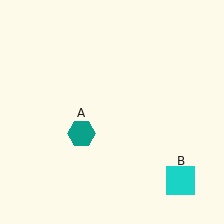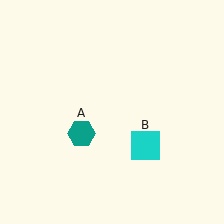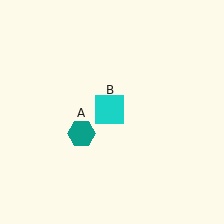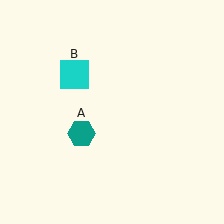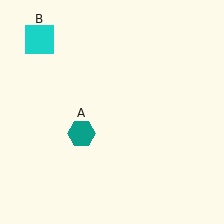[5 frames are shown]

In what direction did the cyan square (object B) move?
The cyan square (object B) moved up and to the left.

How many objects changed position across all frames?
1 object changed position: cyan square (object B).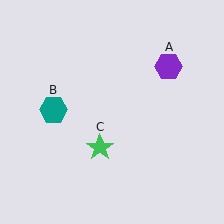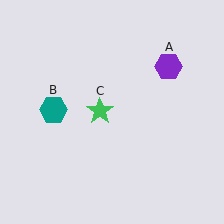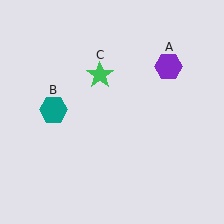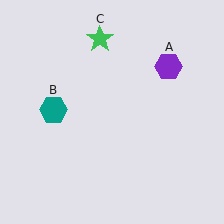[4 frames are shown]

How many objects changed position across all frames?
1 object changed position: green star (object C).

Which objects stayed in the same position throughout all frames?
Purple hexagon (object A) and teal hexagon (object B) remained stationary.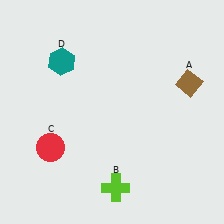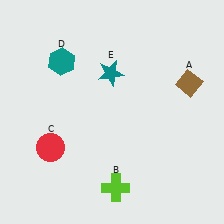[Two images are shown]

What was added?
A teal star (E) was added in Image 2.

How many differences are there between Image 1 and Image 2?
There is 1 difference between the two images.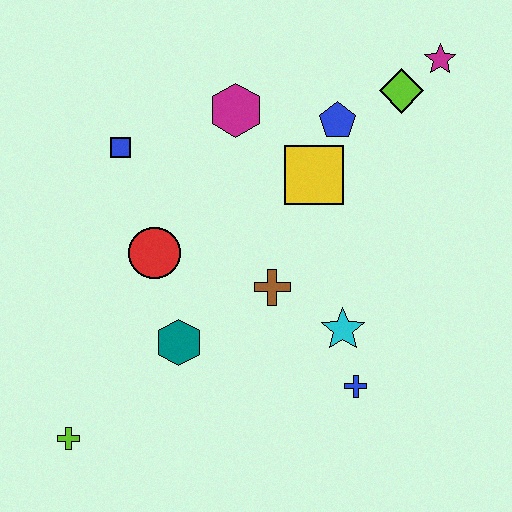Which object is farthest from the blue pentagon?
The lime cross is farthest from the blue pentagon.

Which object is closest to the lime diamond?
The magenta star is closest to the lime diamond.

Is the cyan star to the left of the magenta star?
Yes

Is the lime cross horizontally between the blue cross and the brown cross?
No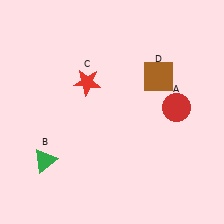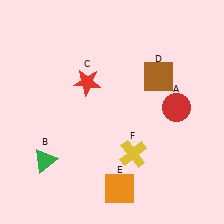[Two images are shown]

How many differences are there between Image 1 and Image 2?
There are 2 differences between the two images.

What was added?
An orange square (E), a yellow cross (F) were added in Image 2.